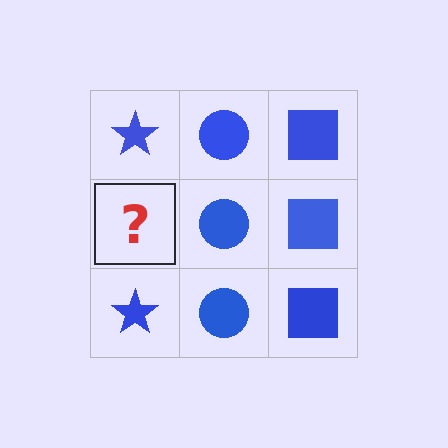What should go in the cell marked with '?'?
The missing cell should contain a blue star.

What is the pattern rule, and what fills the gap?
The rule is that each column has a consistent shape. The gap should be filled with a blue star.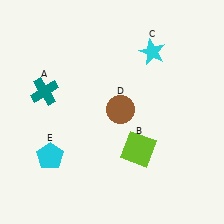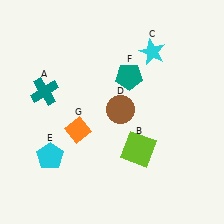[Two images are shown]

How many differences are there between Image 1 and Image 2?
There are 2 differences between the two images.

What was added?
A teal pentagon (F), an orange diamond (G) were added in Image 2.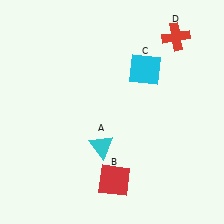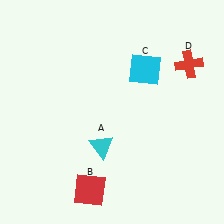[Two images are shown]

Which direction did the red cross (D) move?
The red cross (D) moved down.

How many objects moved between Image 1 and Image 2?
2 objects moved between the two images.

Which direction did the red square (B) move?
The red square (B) moved left.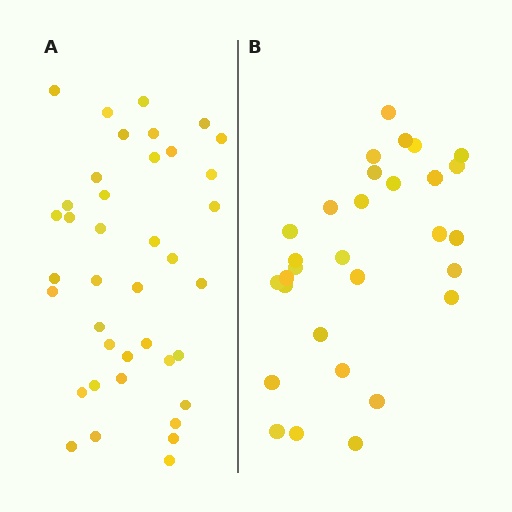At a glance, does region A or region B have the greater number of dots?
Region A (the left region) has more dots.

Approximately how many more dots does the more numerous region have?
Region A has roughly 8 or so more dots than region B.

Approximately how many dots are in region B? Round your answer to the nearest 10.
About 30 dots.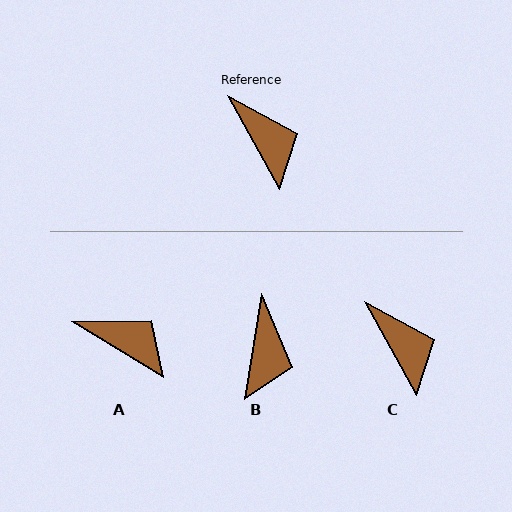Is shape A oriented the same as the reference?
No, it is off by about 29 degrees.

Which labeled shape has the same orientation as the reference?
C.